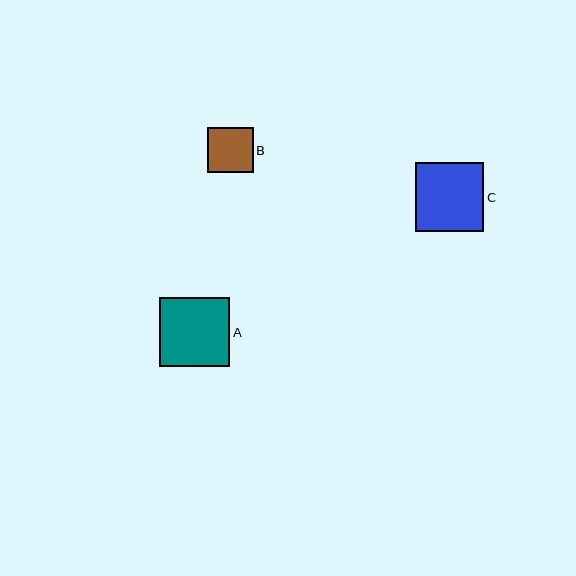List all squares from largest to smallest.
From largest to smallest: A, C, B.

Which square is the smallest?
Square B is the smallest with a size of approximately 46 pixels.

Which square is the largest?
Square A is the largest with a size of approximately 70 pixels.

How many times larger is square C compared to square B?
Square C is approximately 1.5 times the size of square B.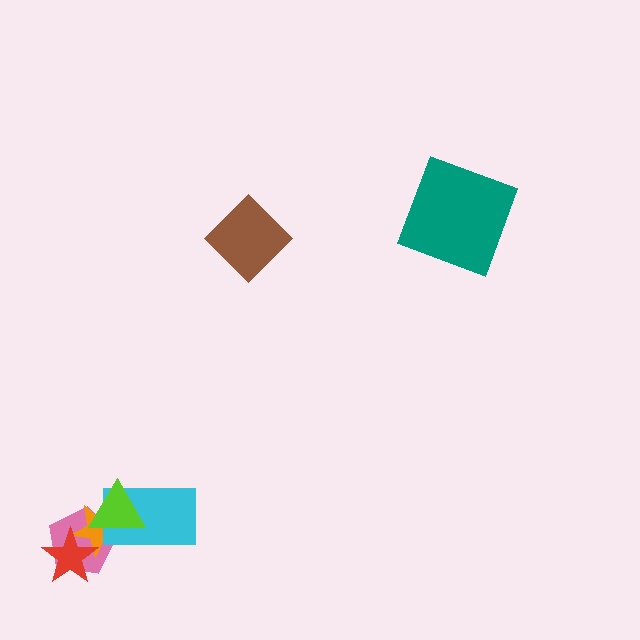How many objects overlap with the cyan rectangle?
3 objects overlap with the cyan rectangle.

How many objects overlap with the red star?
2 objects overlap with the red star.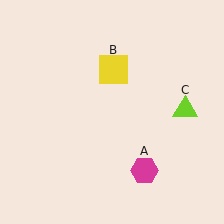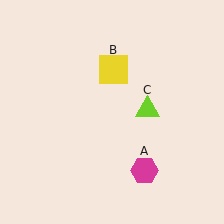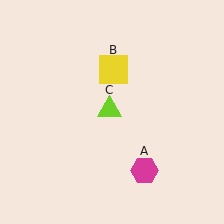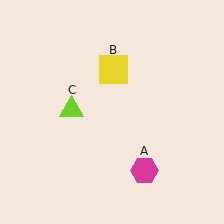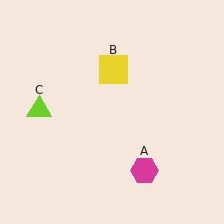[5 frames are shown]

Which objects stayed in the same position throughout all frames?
Magenta hexagon (object A) and yellow square (object B) remained stationary.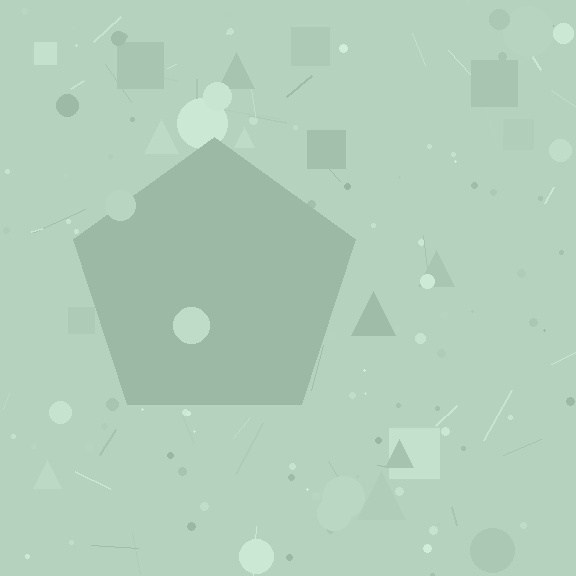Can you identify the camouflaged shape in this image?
The camouflaged shape is a pentagon.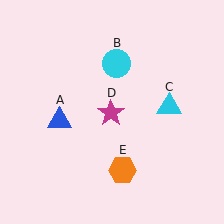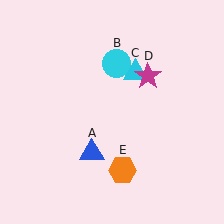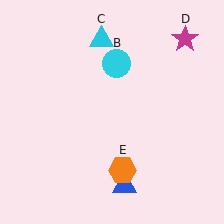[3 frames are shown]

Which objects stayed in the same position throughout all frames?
Cyan circle (object B) and orange hexagon (object E) remained stationary.